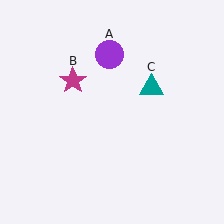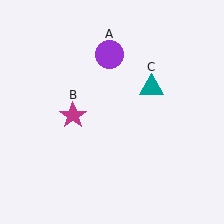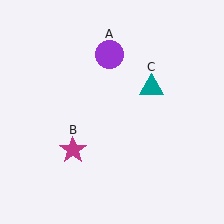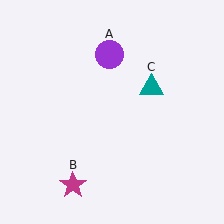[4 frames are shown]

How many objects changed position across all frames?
1 object changed position: magenta star (object B).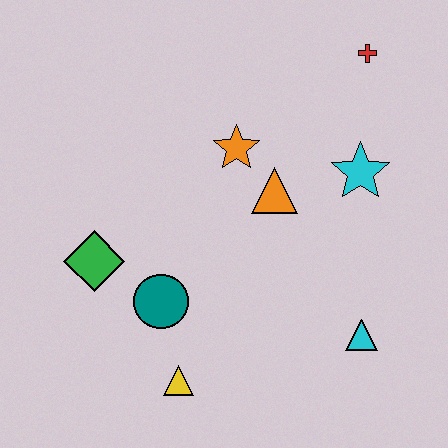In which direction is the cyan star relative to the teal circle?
The cyan star is to the right of the teal circle.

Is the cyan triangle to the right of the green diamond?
Yes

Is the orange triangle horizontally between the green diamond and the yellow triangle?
No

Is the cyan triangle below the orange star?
Yes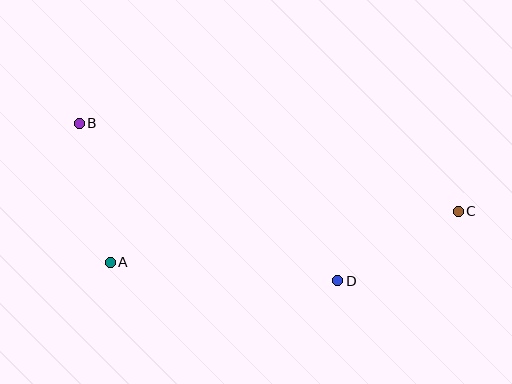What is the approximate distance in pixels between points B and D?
The distance between B and D is approximately 303 pixels.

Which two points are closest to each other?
Points C and D are closest to each other.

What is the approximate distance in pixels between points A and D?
The distance between A and D is approximately 228 pixels.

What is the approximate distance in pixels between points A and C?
The distance between A and C is approximately 352 pixels.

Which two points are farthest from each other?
Points B and C are farthest from each other.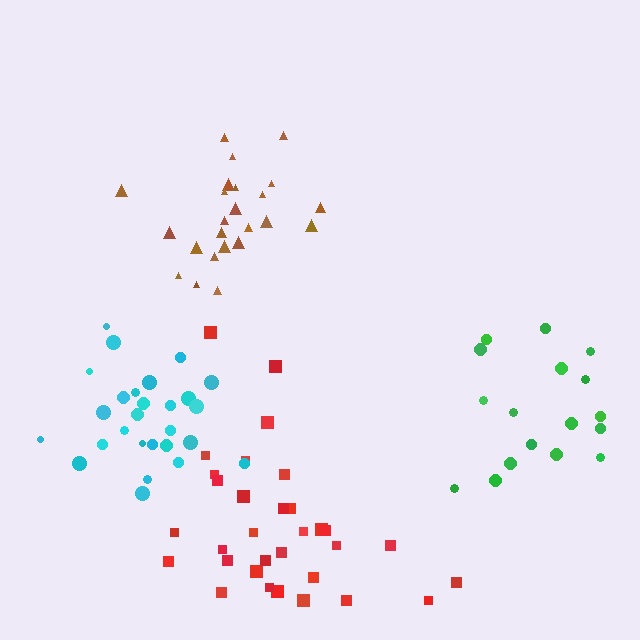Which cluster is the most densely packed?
Cyan.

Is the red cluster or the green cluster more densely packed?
Red.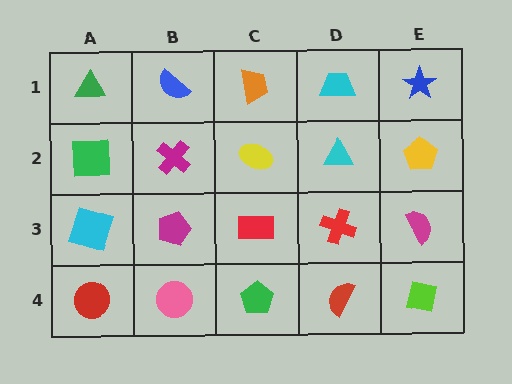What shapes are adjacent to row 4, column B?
A magenta pentagon (row 3, column B), a red circle (row 4, column A), a green pentagon (row 4, column C).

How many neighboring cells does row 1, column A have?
2.